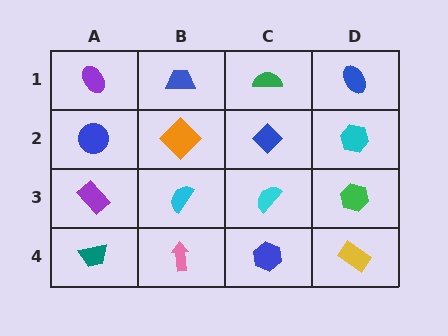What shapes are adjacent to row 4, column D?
A green hexagon (row 3, column D), a blue hexagon (row 4, column C).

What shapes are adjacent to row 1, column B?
An orange diamond (row 2, column B), a purple ellipse (row 1, column A), a green semicircle (row 1, column C).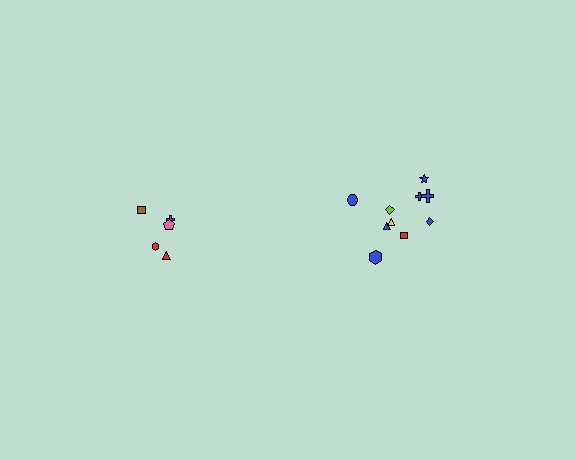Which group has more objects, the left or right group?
The right group.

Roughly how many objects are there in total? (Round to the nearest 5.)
Roughly 15 objects in total.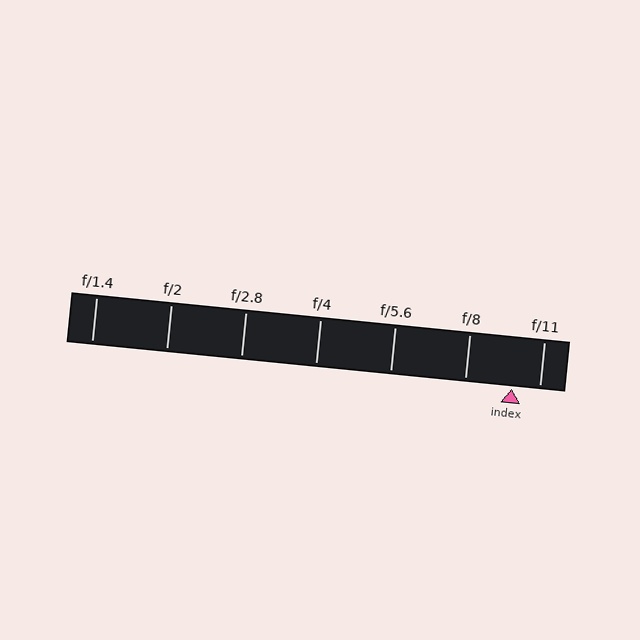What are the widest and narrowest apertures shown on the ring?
The widest aperture shown is f/1.4 and the narrowest is f/11.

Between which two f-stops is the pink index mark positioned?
The index mark is between f/8 and f/11.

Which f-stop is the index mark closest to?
The index mark is closest to f/11.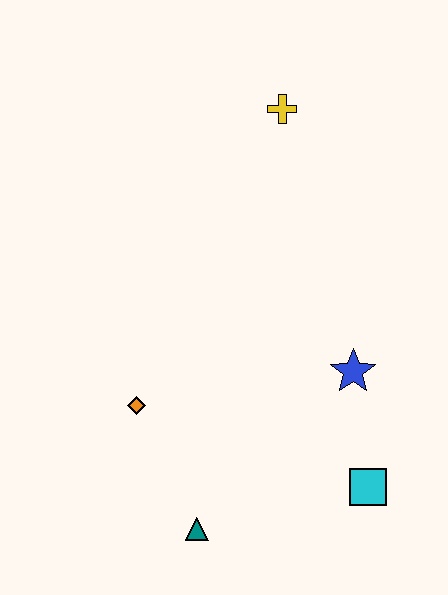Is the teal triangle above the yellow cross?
No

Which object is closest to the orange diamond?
The teal triangle is closest to the orange diamond.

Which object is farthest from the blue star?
The yellow cross is farthest from the blue star.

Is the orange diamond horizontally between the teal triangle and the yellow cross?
No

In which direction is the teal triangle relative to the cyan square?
The teal triangle is to the left of the cyan square.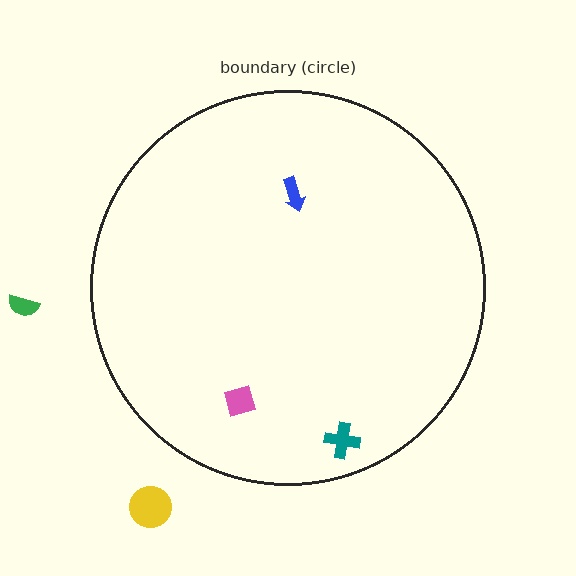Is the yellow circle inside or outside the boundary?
Outside.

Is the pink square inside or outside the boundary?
Inside.